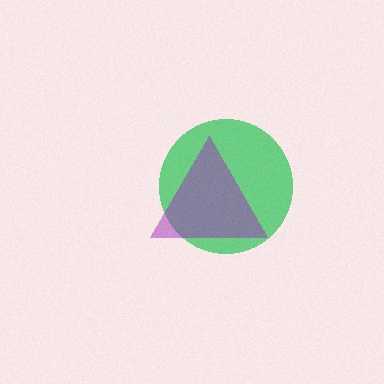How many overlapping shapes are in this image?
There are 2 overlapping shapes in the image.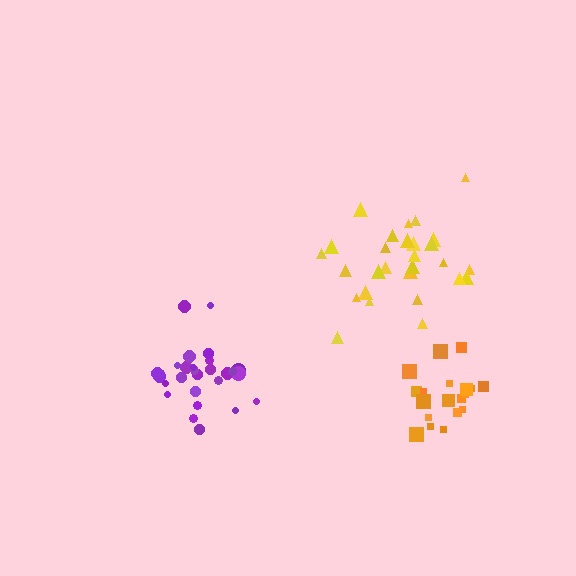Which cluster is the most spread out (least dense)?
Yellow.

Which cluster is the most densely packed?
Purple.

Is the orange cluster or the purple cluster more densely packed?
Purple.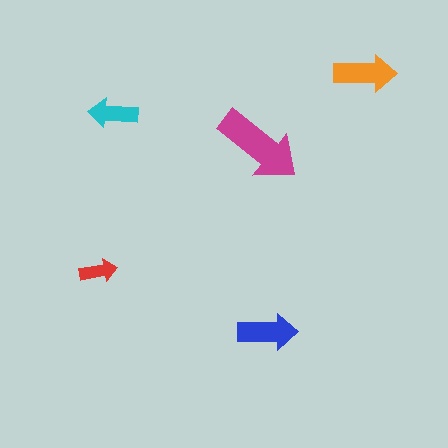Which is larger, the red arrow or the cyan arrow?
The cyan one.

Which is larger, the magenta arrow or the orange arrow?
The magenta one.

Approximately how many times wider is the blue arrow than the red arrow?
About 1.5 times wider.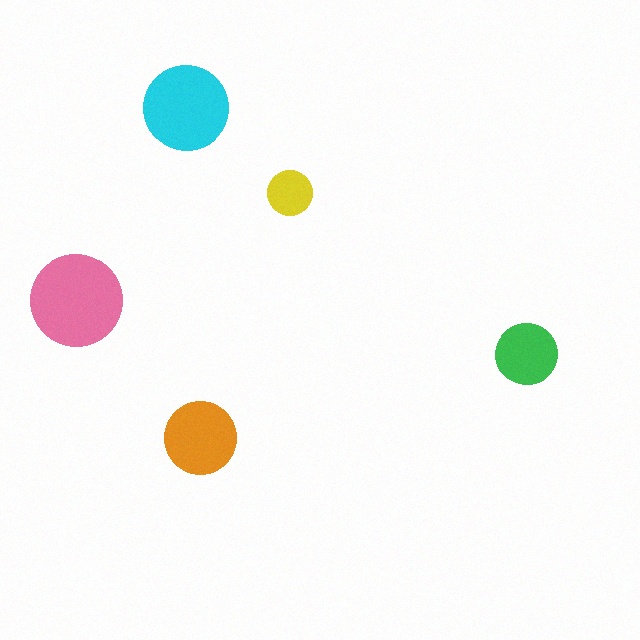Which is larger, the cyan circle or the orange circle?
The cyan one.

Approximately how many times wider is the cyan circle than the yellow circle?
About 2 times wider.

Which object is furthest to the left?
The pink circle is leftmost.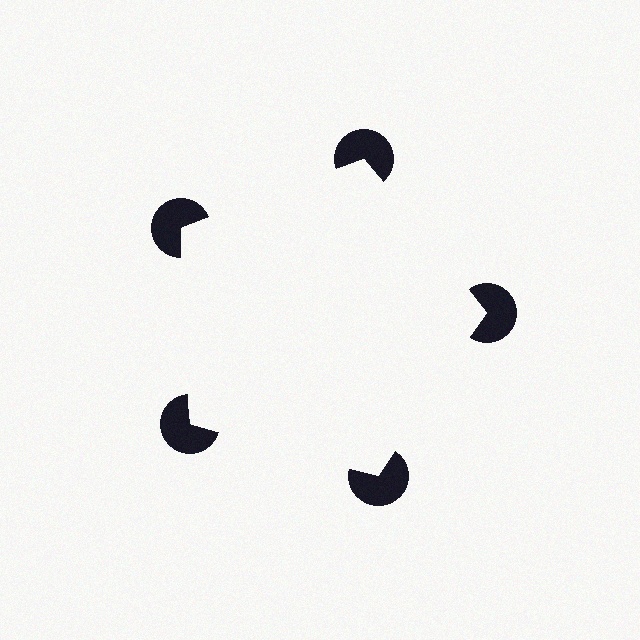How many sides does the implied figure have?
5 sides.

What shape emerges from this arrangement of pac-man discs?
An illusory pentagon — its edges are inferred from the aligned wedge cuts in the pac-man discs, not physically drawn.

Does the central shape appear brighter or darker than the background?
It typically appears slightly brighter than the background, even though no actual brightness change is drawn.